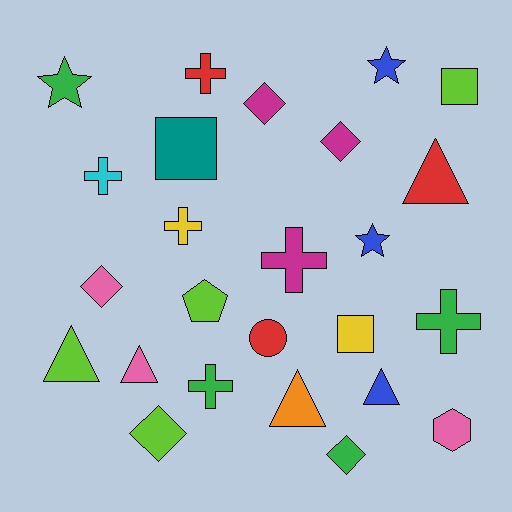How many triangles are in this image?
There are 5 triangles.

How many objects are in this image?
There are 25 objects.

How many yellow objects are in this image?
There are 2 yellow objects.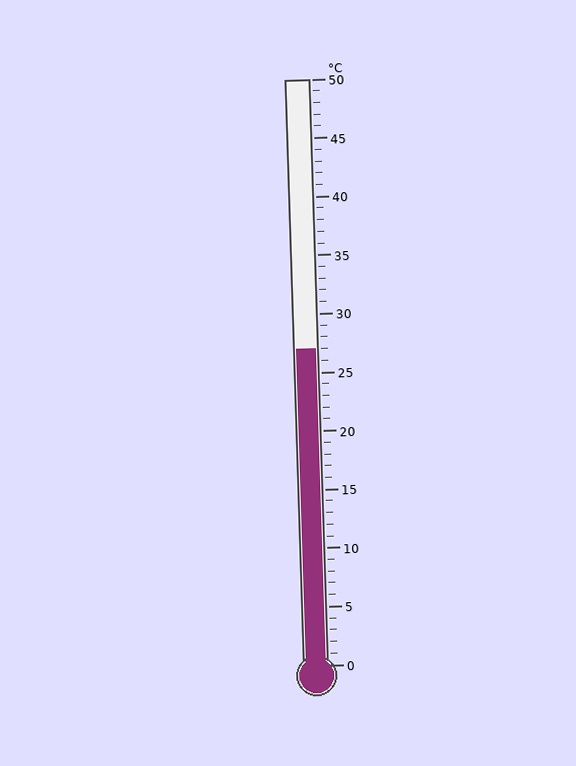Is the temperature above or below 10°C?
The temperature is above 10°C.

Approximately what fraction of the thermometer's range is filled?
The thermometer is filled to approximately 55% of its range.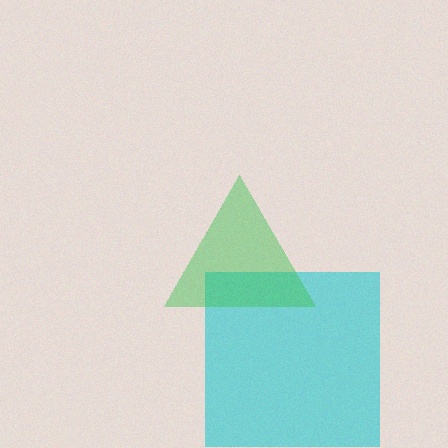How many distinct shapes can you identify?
There are 2 distinct shapes: a cyan square, a green triangle.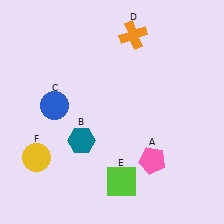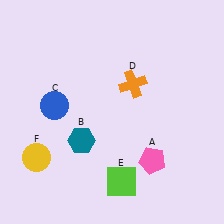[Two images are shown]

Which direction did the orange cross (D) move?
The orange cross (D) moved down.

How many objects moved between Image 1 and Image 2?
1 object moved between the two images.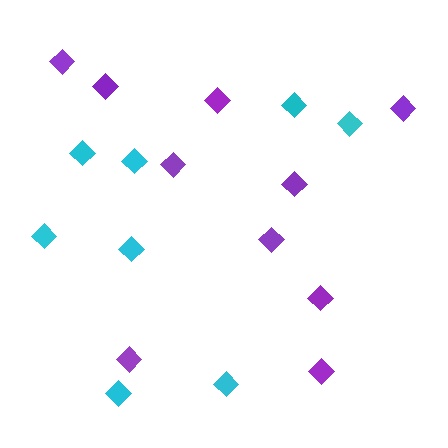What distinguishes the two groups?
There are 2 groups: one group of purple diamonds (10) and one group of cyan diamonds (8).